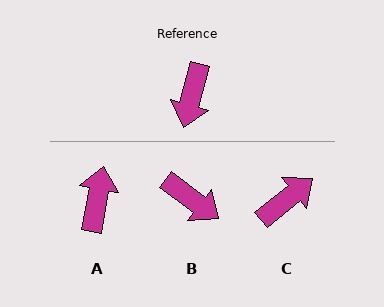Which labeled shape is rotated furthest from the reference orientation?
A, about 175 degrees away.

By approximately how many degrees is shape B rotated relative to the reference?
Approximately 68 degrees counter-clockwise.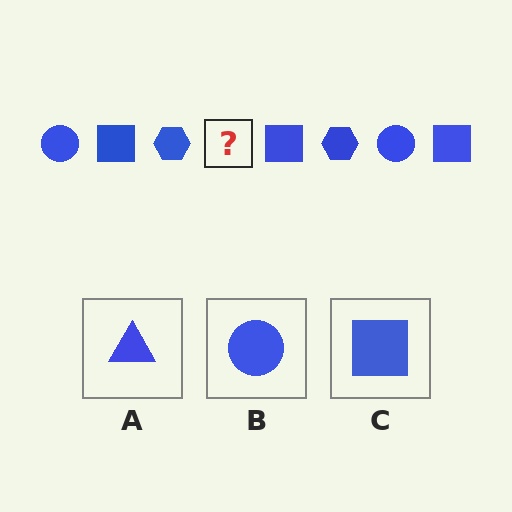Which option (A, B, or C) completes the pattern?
B.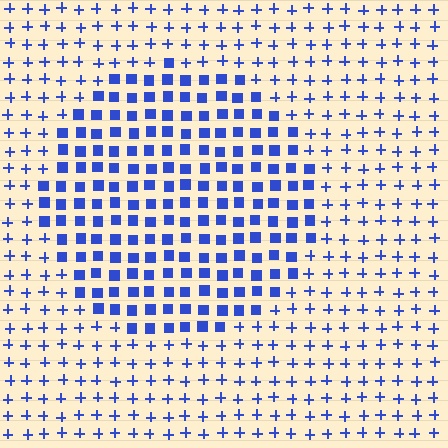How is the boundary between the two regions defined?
The boundary is defined by a change in element shape: squares inside vs. plus signs outside. All elements share the same color and spacing.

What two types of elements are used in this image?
The image uses squares inside the circle region and plus signs outside it.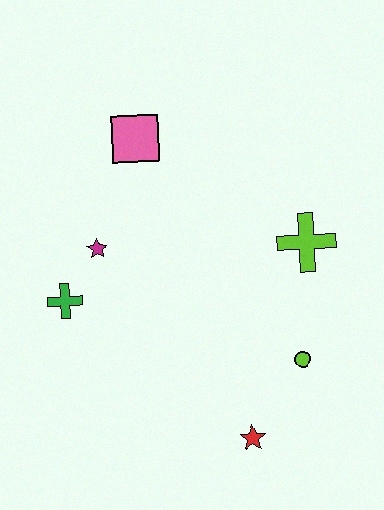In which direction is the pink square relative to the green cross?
The pink square is above the green cross.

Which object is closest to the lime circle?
The red star is closest to the lime circle.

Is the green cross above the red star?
Yes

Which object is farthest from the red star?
The pink square is farthest from the red star.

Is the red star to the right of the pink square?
Yes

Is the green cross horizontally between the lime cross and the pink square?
No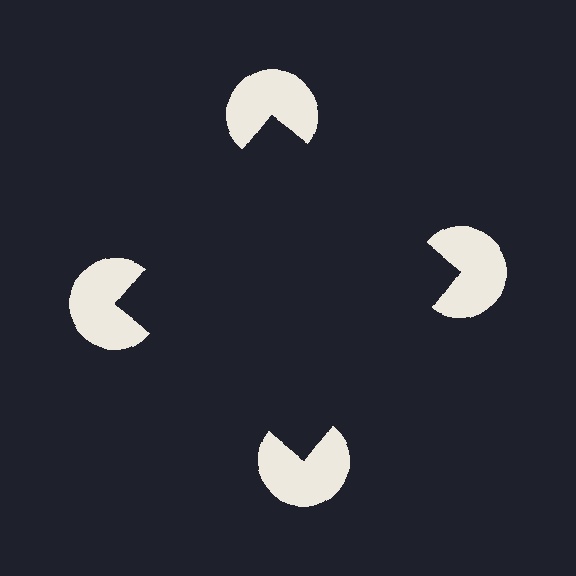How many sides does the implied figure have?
4 sides.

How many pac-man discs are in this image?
There are 4 — one at each vertex of the illusory square.